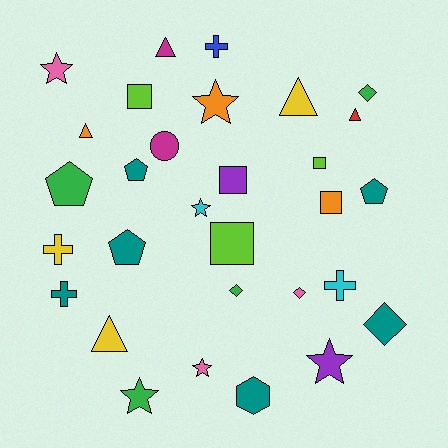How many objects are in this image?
There are 30 objects.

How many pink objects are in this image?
There are 3 pink objects.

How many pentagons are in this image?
There are 4 pentagons.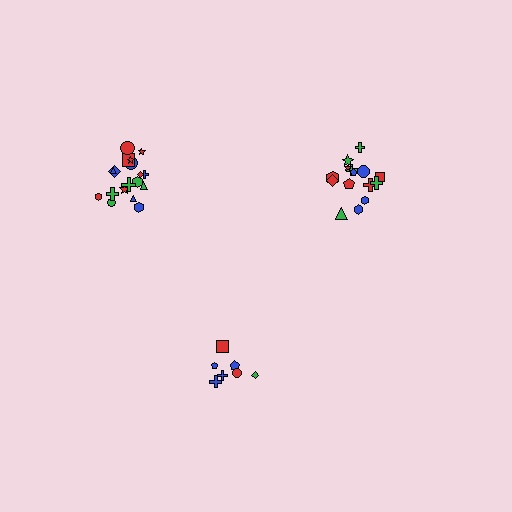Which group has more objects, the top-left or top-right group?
The top-left group.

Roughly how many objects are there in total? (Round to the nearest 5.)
Roughly 40 objects in total.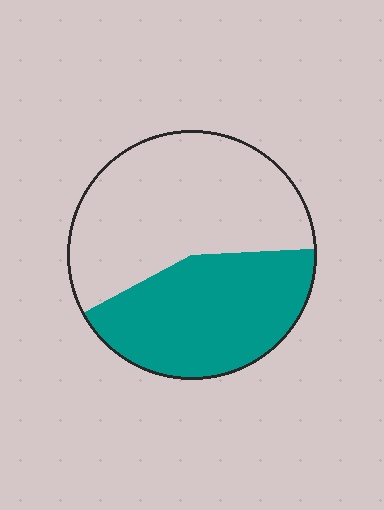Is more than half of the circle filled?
No.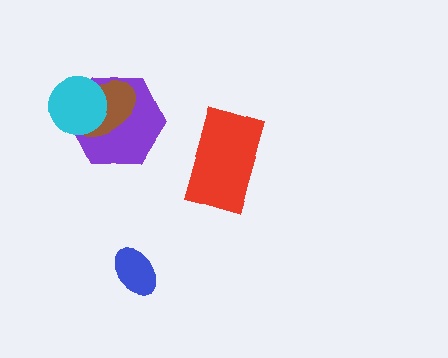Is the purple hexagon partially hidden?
Yes, it is partially covered by another shape.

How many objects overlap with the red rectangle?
0 objects overlap with the red rectangle.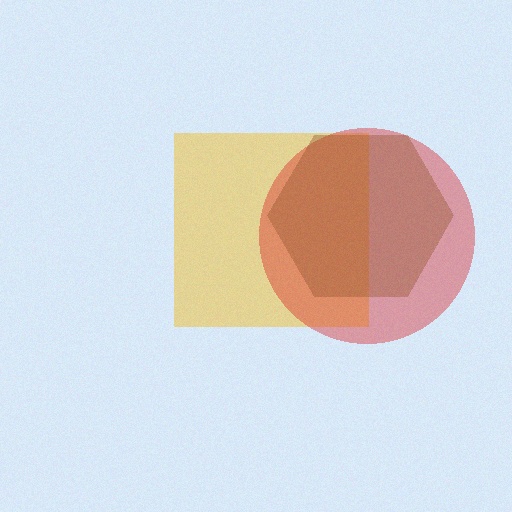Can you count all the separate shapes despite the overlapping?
Yes, there are 3 separate shapes.